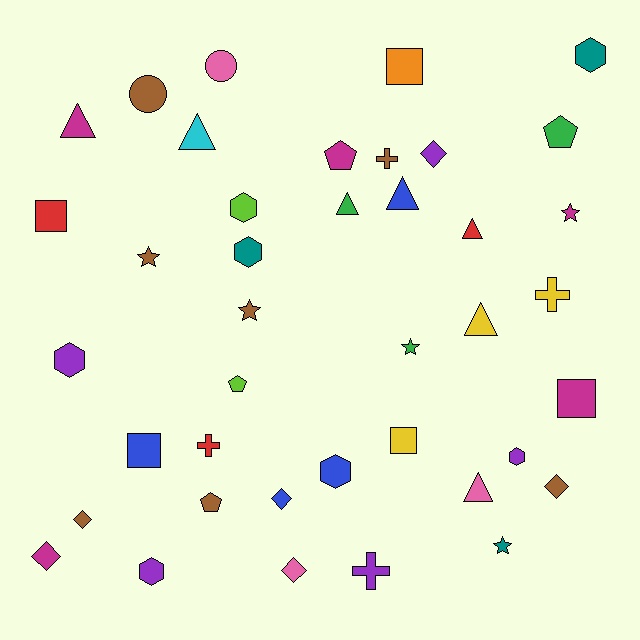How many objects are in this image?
There are 40 objects.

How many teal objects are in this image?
There are 3 teal objects.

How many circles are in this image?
There are 2 circles.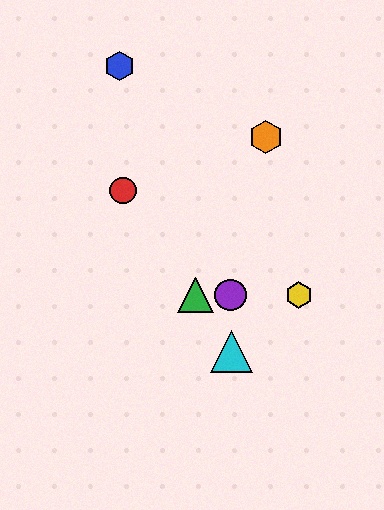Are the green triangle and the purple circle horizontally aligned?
Yes, both are at y≈295.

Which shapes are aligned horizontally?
The green triangle, the yellow hexagon, the purple circle are aligned horizontally.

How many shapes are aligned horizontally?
3 shapes (the green triangle, the yellow hexagon, the purple circle) are aligned horizontally.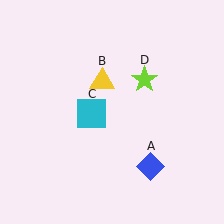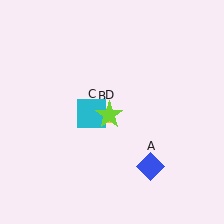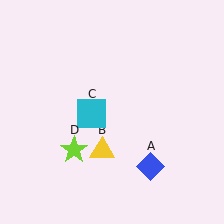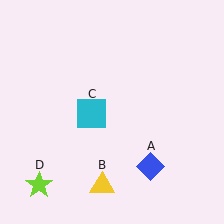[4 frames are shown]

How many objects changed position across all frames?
2 objects changed position: yellow triangle (object B), lime star (object D).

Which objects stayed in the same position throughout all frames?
Blue diamond (object A) and cyan square (object C) remained stationary.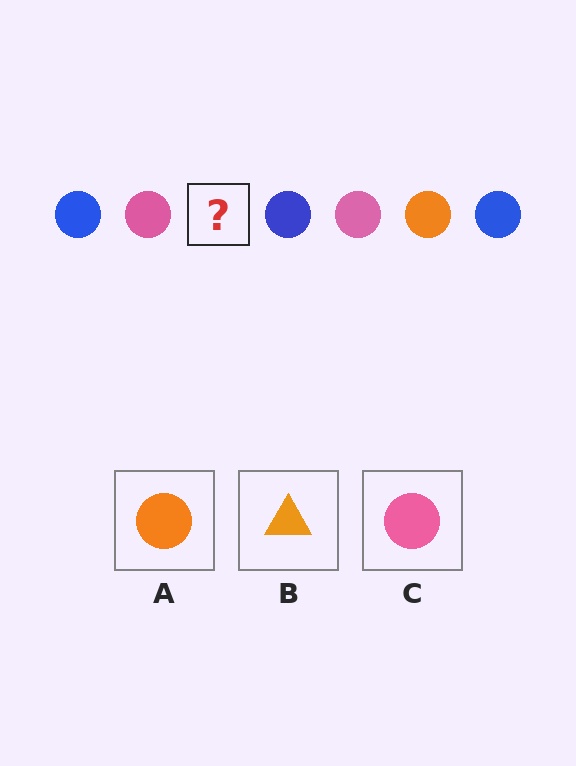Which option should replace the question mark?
Option A.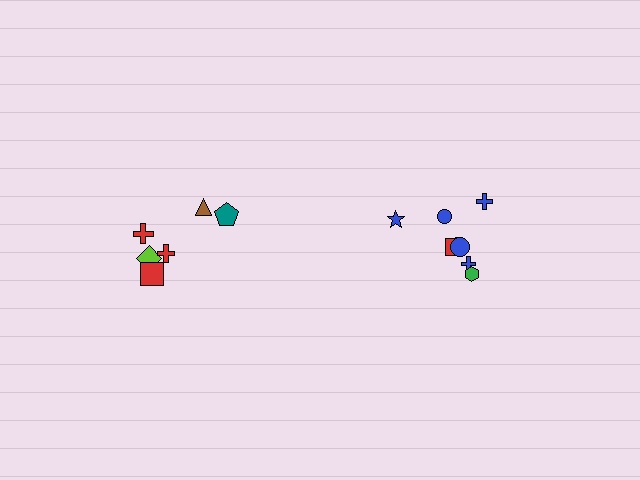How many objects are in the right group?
There are 8 objects.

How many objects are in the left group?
There are 6 objects.